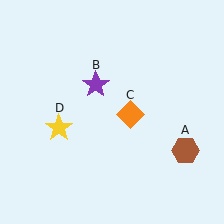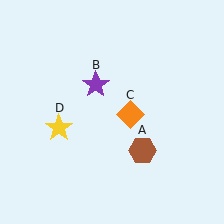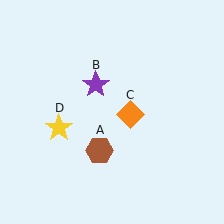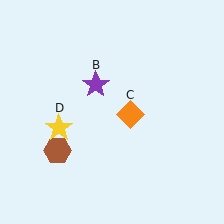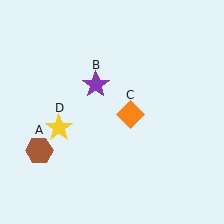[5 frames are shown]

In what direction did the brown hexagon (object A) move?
The brown hexagon (object A) moved left.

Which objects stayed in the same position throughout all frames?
Purple star (object B) and orange diamond (object C) and yellow star (object D) remained stationary.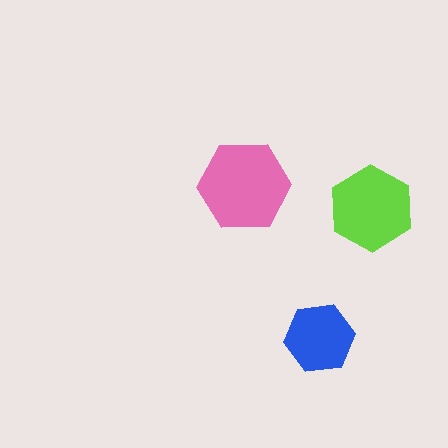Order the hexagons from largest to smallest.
the pink one, the lime one, the blue one.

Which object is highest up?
The pink hexagon is topmost.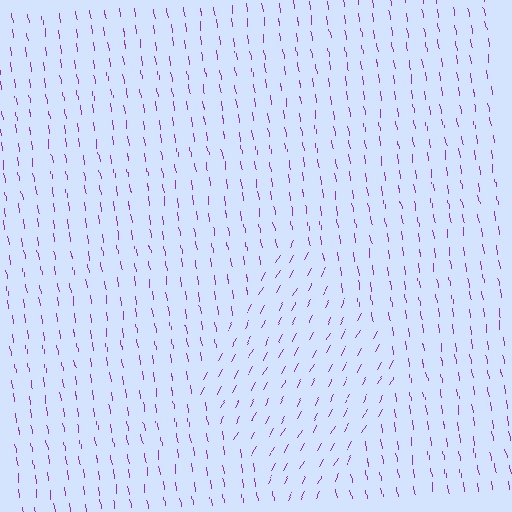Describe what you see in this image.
The image is filled with small purple line segments. A diamond region in the image has lines oriented differently from the surrounding lines, creating a visible texture boundary.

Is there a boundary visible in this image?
Yes, there is a texture boundary formed by a change in line orientation.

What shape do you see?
I see a diamond.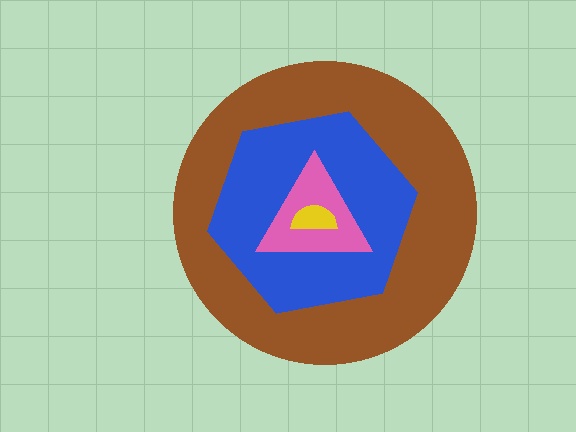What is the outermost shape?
The brown circle.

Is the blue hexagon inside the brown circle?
Yes.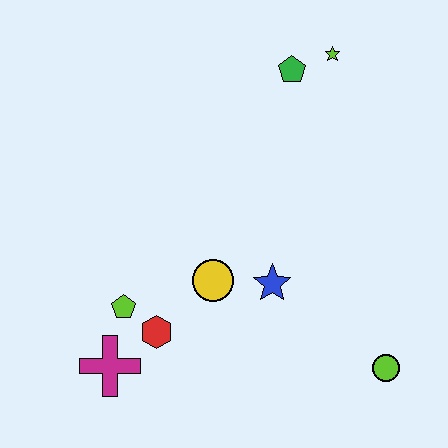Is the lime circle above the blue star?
No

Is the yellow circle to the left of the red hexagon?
No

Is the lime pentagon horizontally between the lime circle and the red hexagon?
No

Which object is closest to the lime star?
The green pentagon is closest to the lime star.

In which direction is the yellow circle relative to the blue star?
The yellow circle is to the left of the blue star.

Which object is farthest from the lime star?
The magenta cross is farthest from the lime star.